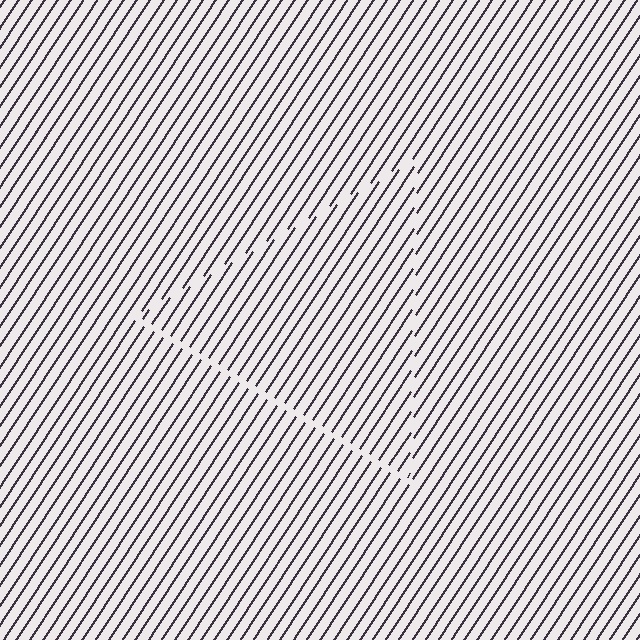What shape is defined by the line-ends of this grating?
An illusory triangle. The interior of the shape contains the same grating, shifted by half a period — the contour is defined by the phase discontinuity where line-ends from the inner and outer gratings abut.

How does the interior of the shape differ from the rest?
The interior of the shape contains the same grating, shifted by half a period — the contour is defined by the phase discontinuity where line-ends from the inner and outer gratings abut.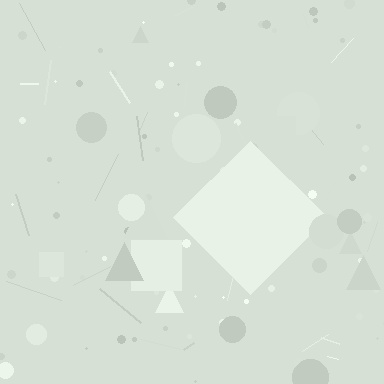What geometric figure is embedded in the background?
A diamond is embedded in the background.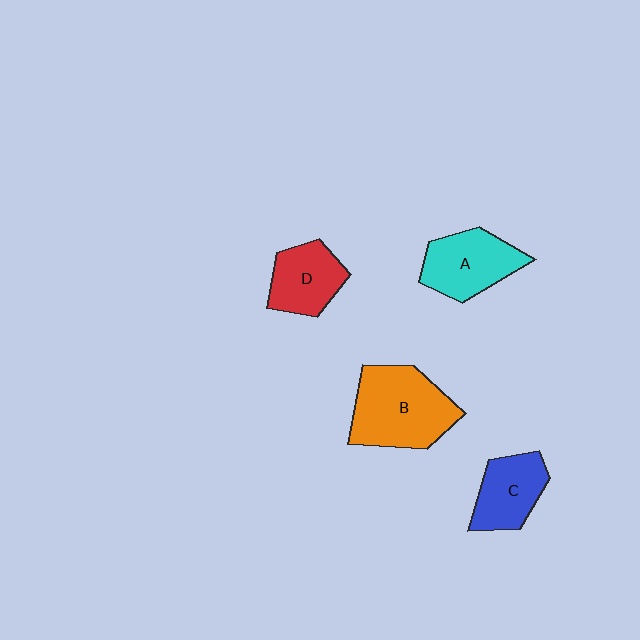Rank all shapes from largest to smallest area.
From largest to smallest: B (orange), A (cyan), C (blue), D (red).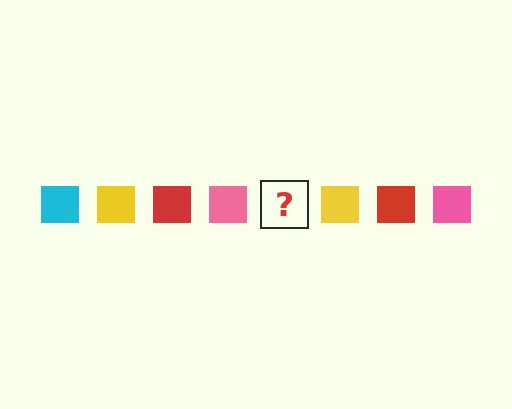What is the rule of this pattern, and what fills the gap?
The rule is that the pattern cycles through cyan, yellow, red, pink squares. The gap should be filled with a cyan square.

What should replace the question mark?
The question mark should be replaced with a cyan square.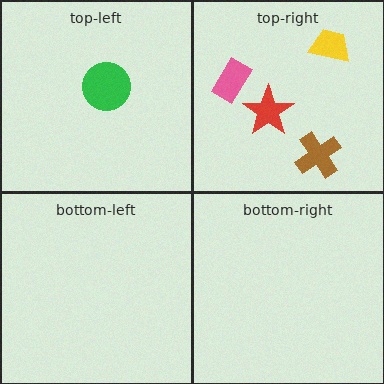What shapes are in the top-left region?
The green circle.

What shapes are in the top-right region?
The brown cross, the yellow trapezoid, the red star, the pink rectangle.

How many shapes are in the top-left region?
1.